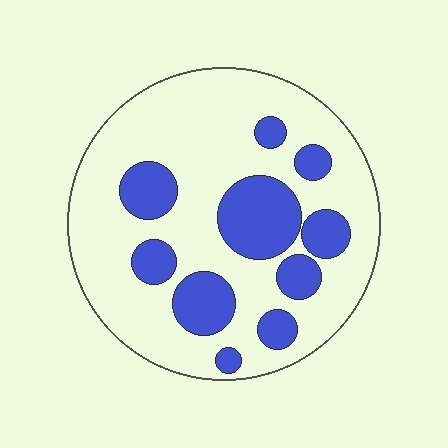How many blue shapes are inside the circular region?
10.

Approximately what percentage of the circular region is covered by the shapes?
Approximately 25%.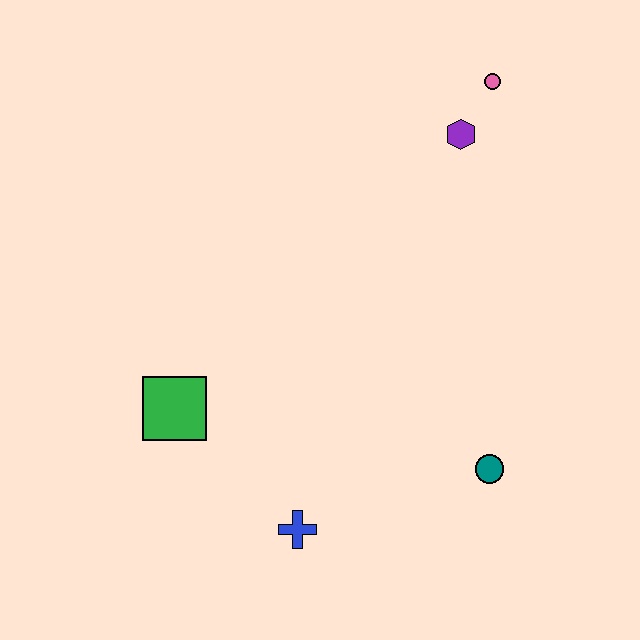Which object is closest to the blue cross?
The green square is closest to the blue cross.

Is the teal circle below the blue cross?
No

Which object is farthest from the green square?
The pink circle is farthest from the green square.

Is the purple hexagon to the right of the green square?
Yes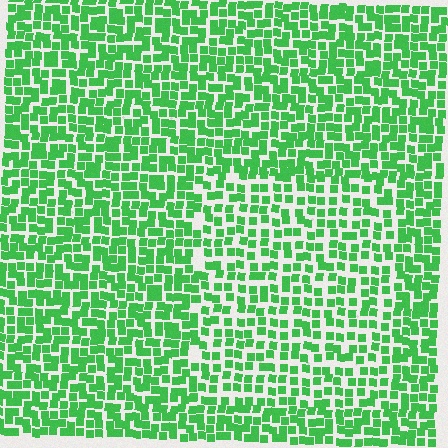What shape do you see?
I see a rectangle.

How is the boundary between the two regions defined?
The boundary is defined by a change in element density (approximately 1.5x ratio). All elements are the same color, size, and shape.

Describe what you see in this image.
The image contains small green elements arranged at two different densities. A rectangle-shaped region is visible where the elements are less densely packed than the surrounding area.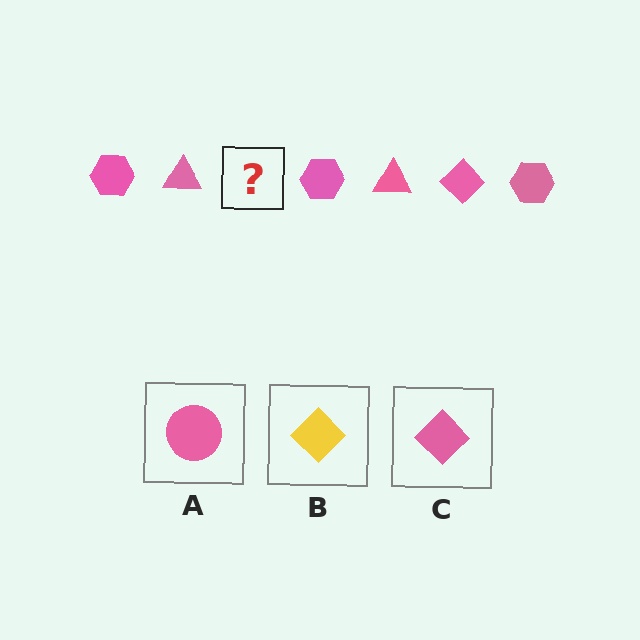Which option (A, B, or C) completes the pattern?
C.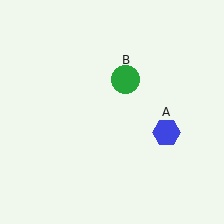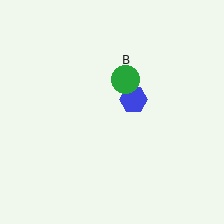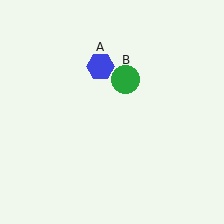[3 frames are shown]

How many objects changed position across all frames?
1 object changed position: blue hexagon (object A).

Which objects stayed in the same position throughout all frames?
Green circle (object B) remained stationary.